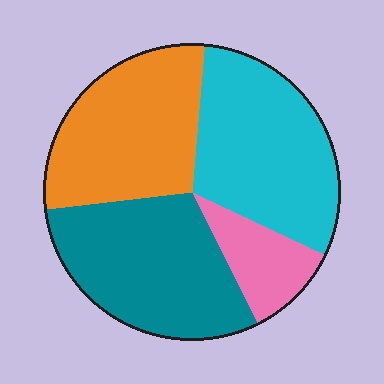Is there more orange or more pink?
Orange.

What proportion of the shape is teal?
Teal covers around 30% of the shape.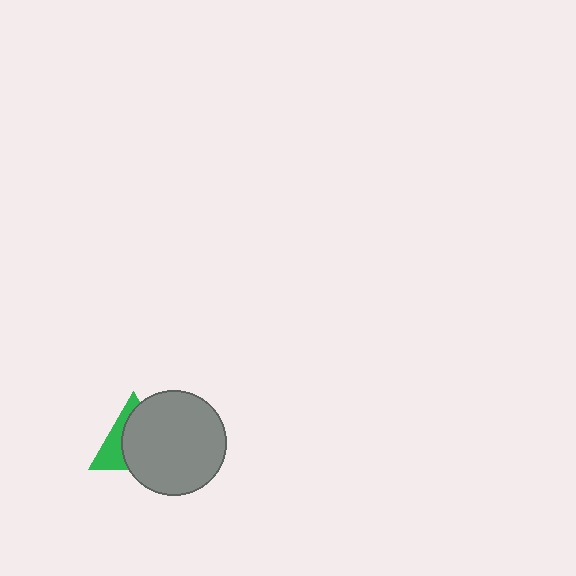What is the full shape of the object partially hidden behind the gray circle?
The partially hidden object is a green triangle.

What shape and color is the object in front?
The object in front is a gray circle.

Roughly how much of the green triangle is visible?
A small part of it is visible (roughly 36%).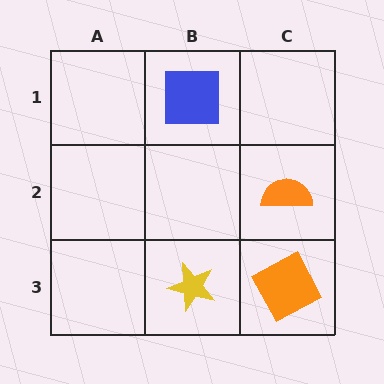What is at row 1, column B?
A blue square.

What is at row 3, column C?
An orange square.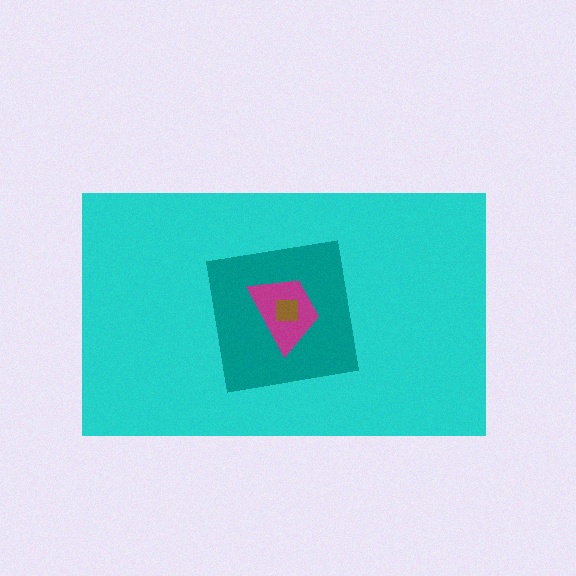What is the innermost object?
The brown square.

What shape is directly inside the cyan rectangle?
The teal square.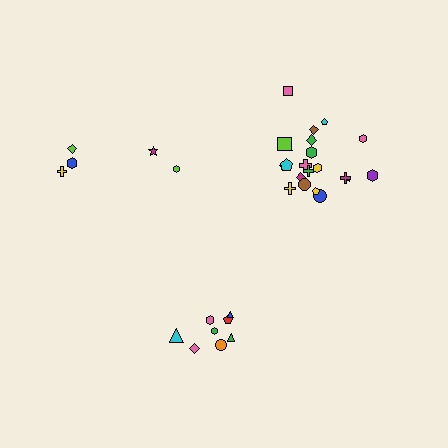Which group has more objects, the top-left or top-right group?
The top-right group.